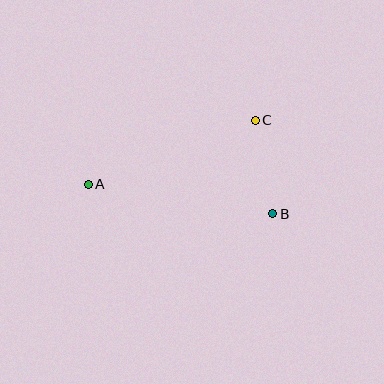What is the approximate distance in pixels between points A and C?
The distance between A and C is approximately 179 pixels.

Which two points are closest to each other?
Points B and C are closest to each other.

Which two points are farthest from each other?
Points A and B are farthest from each other.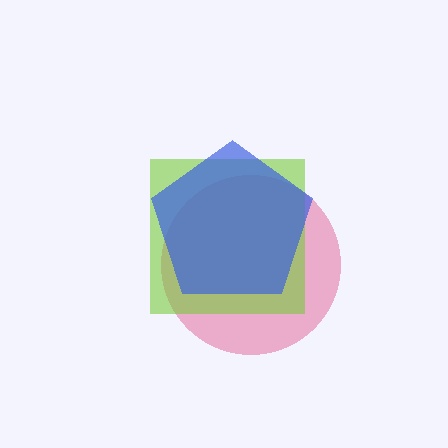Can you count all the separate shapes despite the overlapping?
Yes, there are 3 separate shapes.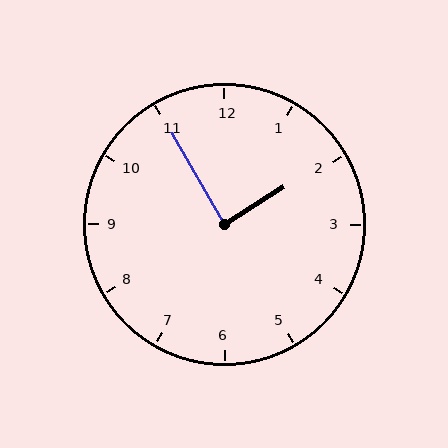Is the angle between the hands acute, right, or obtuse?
It is right.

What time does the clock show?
1:55.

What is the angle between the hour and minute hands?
Approximately 88 degrees.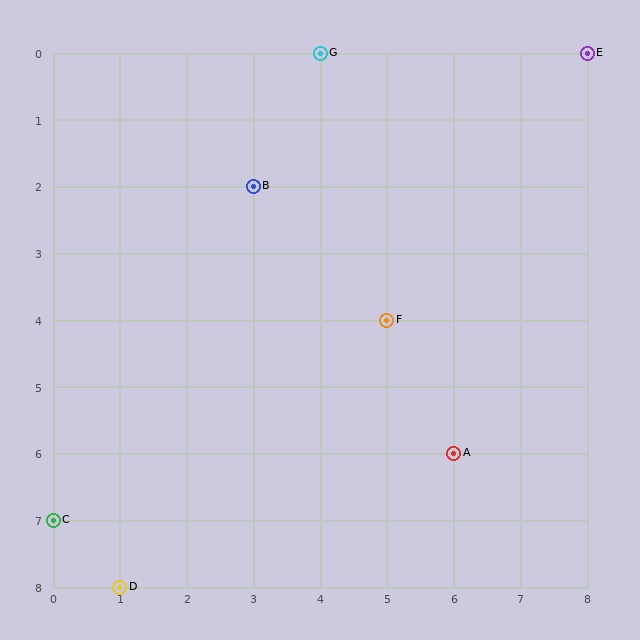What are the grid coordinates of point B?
Point B is at grid coordinates (3, 2).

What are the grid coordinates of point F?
Point F is at grid coordinates (5, 4).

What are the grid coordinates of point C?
Point C is at grid coordinates (0, 7).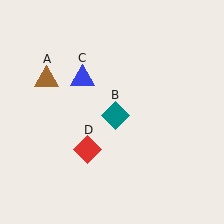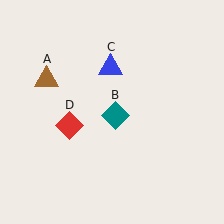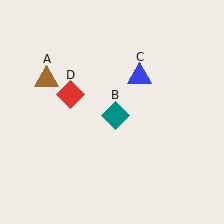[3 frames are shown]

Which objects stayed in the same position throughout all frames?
Brown triangle (object A) and teal diamond (object B) remained stationary.